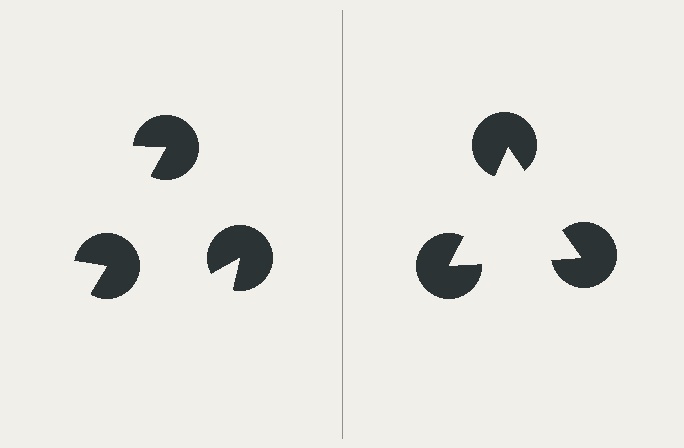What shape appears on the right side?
An illusory triangle.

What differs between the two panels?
The pac-man discs are positioned identically on both sides; only the wedge orientations differ. On the right they align to a triangle; on the left they are misaligned.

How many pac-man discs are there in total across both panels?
6 — 3 on each side.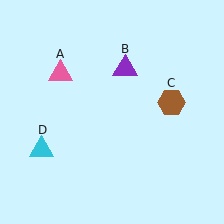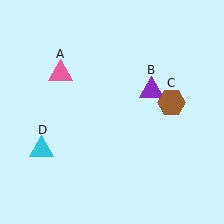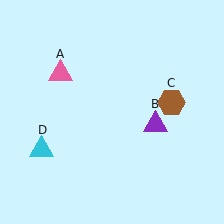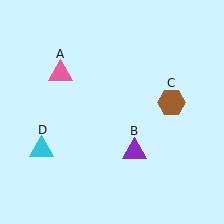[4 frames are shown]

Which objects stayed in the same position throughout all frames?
Pink triangle (object A) and brown hexagon (object C) and cyan triangle (object D) remained stationary.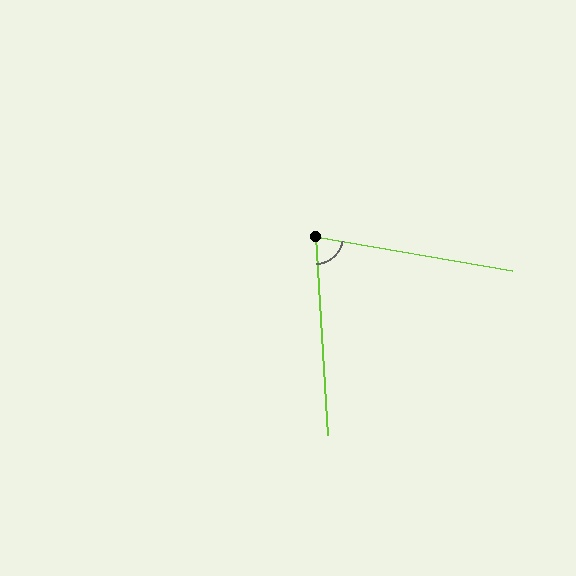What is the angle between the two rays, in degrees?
Approximately 77 degrees.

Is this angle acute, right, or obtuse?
It is acute.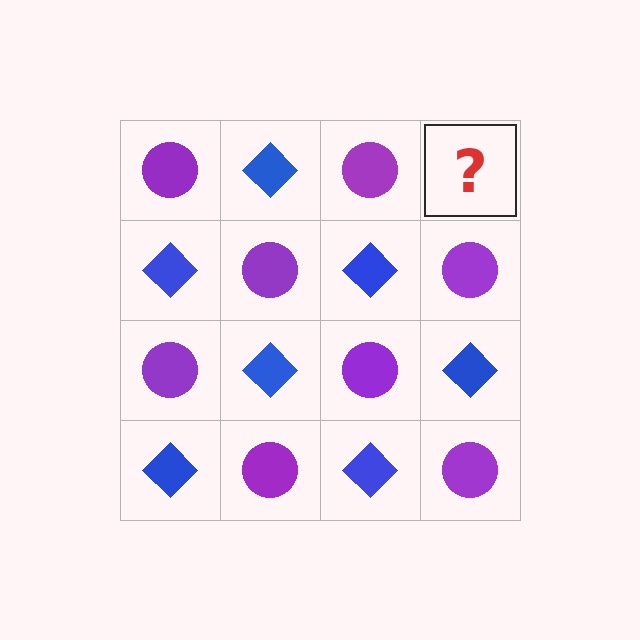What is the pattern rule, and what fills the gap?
The rule is that it alternates purple circle and blue diamond in a checkerboard pattern. The gap should be filled with a blue diamond.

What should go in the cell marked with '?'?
The missing cell should contain a blue diamond.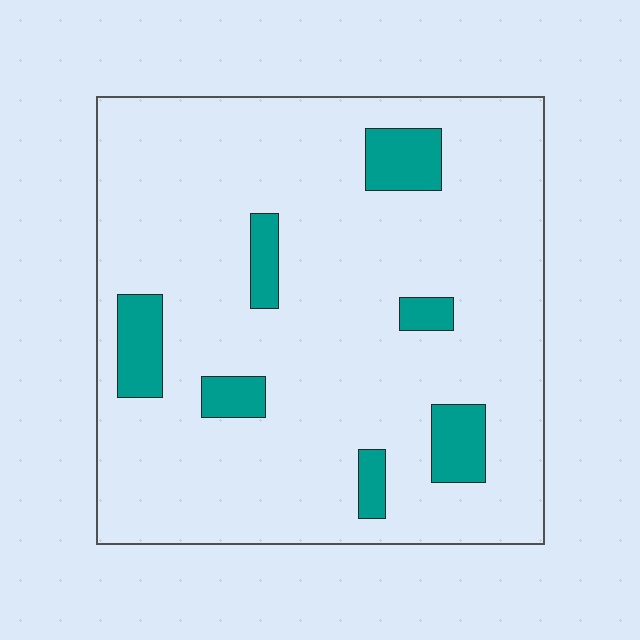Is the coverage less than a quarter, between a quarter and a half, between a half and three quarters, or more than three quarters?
Less than a quarter.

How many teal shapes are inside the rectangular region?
7.